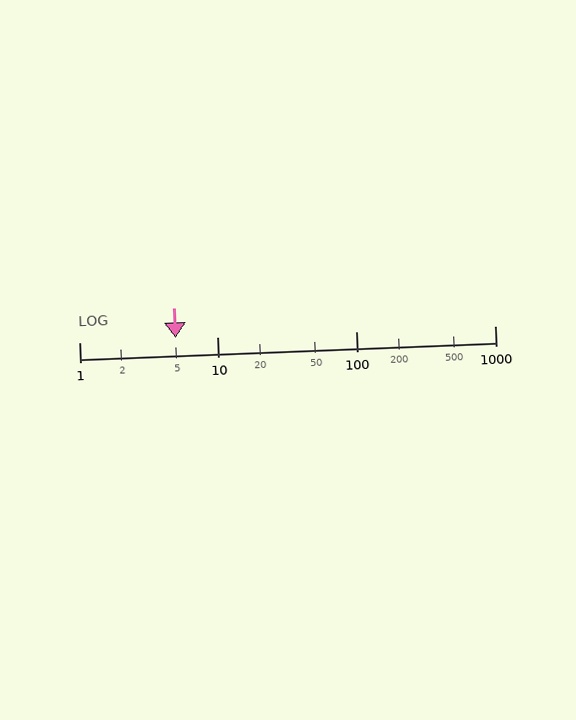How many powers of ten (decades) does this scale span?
The scale spans 3 decades, from 1 to 1000.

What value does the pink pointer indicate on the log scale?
The pointer indicates approximately 5.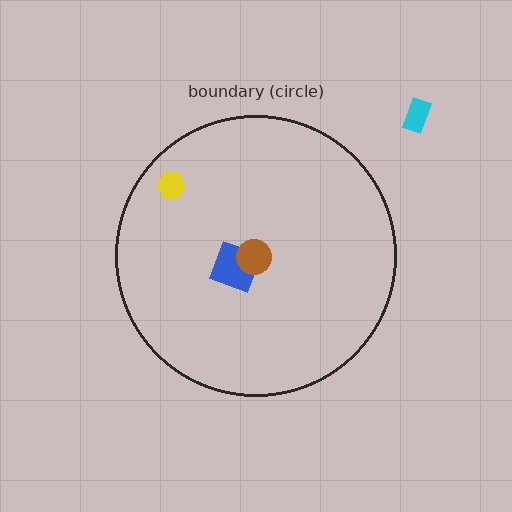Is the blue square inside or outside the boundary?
Inside.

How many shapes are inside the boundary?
3 inside, 1 outside.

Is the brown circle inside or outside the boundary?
Inside.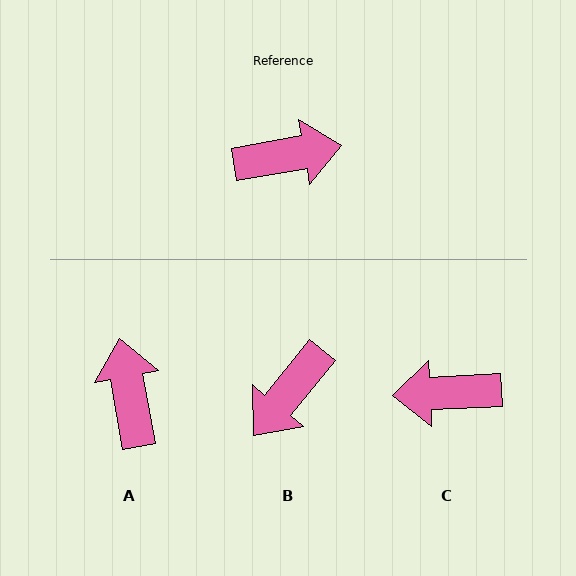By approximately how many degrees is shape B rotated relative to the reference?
Approximately 139 degrees clockwise.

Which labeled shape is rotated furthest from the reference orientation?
C, about 173 degrees away.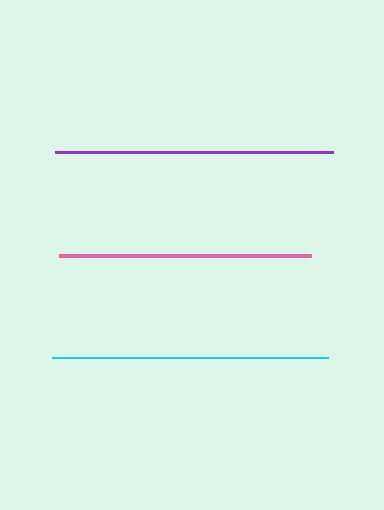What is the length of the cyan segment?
The cyan segment is approximately 276 pixels long.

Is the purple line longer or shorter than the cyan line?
The purple line is longer than the cyan line.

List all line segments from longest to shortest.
From longest to shortest: purple, cyan, pink.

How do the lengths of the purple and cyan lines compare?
The purple and cyan lines are approximately the same length.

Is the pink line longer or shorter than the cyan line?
The cyan line is longer than the pink line.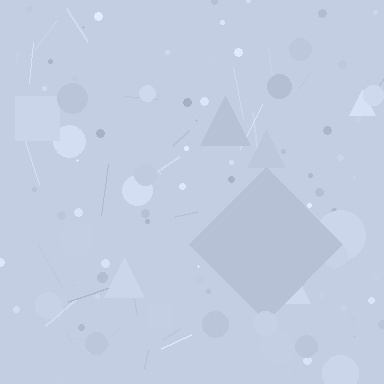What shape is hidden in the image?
A diamond is hidden in the image.